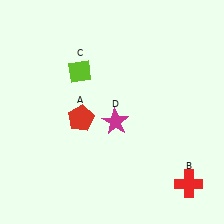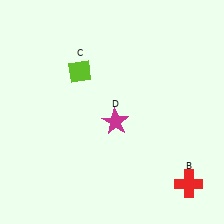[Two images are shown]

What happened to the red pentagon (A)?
The red pentagon (A) was removed in Image 2. It was in the bottom-left area of Image 1.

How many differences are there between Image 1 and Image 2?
There is 1 difference between the two images.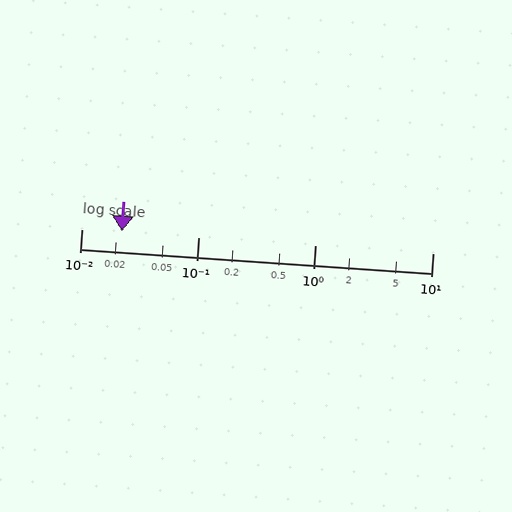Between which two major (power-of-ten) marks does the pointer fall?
The pointer is between 0.01 and 0.1.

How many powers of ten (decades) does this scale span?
The scale spans 3 decades, from 0.01 to 10.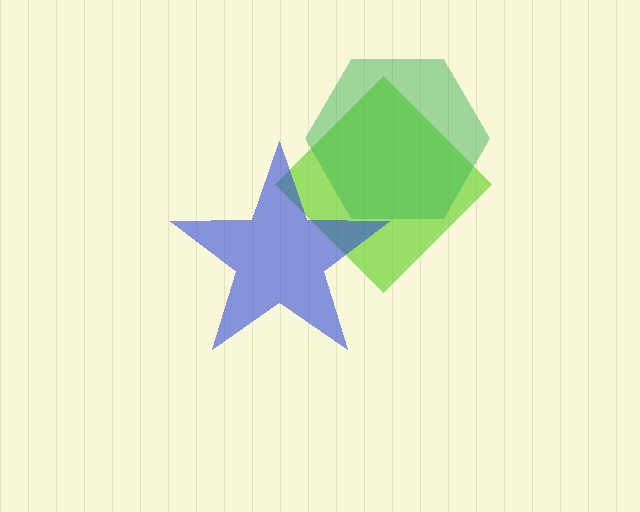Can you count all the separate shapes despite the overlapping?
Yes, there are 3 separate shapes.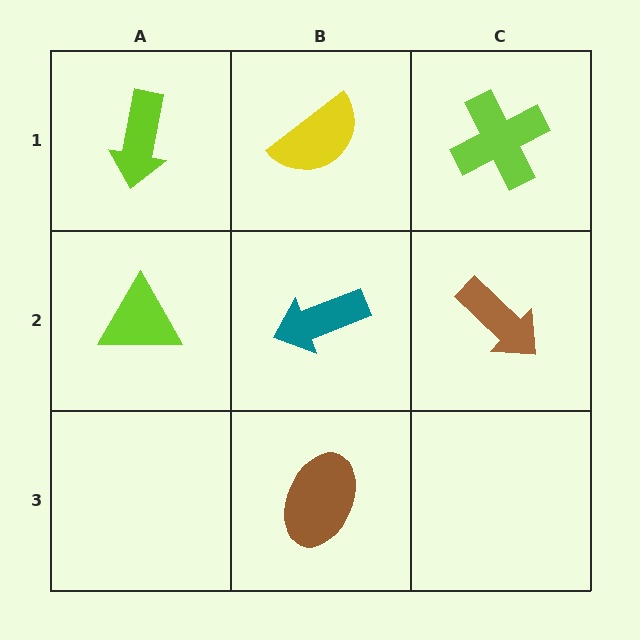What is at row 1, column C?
A lime cross.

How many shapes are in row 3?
1 shape.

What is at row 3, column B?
A brown ellipse.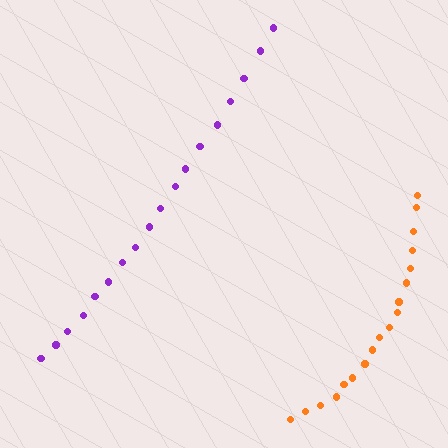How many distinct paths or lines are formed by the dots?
There are 2 distinct paths.